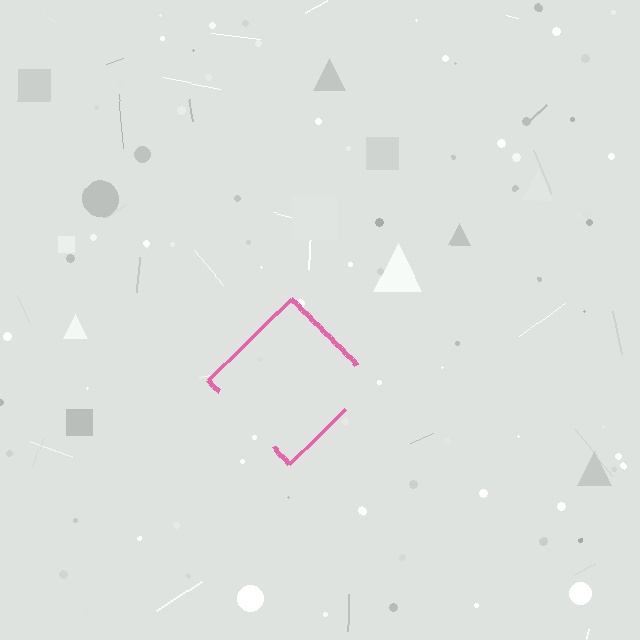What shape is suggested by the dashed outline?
The dashed outline suggests a diamond.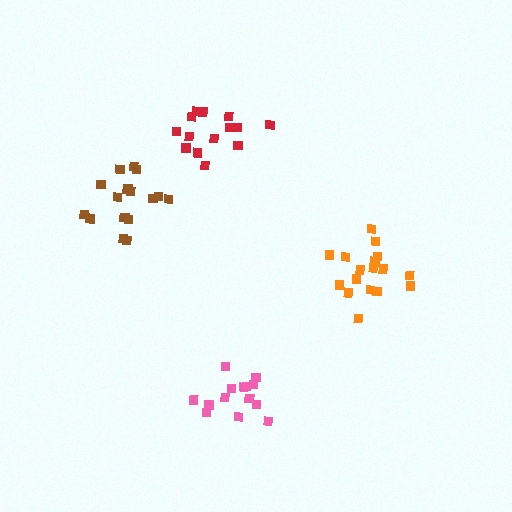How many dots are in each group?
Group 1: 14 dots, Group 2: 14 dots, Group 3: 17 dots, Group 4: 16 dots (61 total).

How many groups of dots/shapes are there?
There are 4 groups.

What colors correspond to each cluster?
The clusters are colored: red, pink, orange, brown.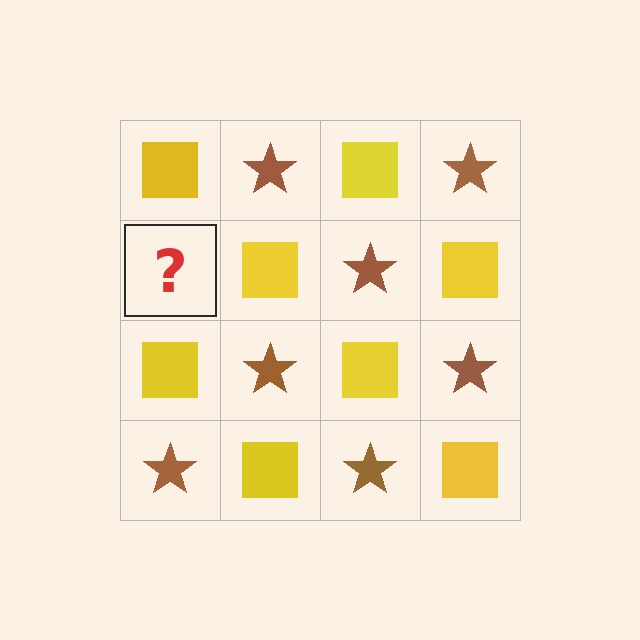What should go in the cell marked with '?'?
The missing cell should contain a brown star.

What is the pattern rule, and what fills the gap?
The rule is that it alternates yellow square and brown star in a checkerboard pattern. The gap should be filled with a brown star.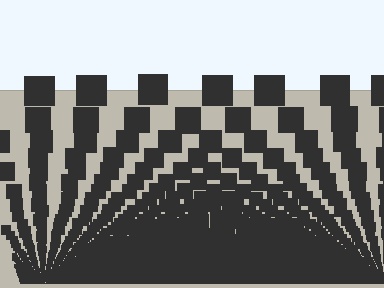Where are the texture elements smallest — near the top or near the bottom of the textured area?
Near the bottom.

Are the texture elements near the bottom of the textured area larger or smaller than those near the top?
Smaller. The gradient is inverted — elements near the bottom are smaller and denser.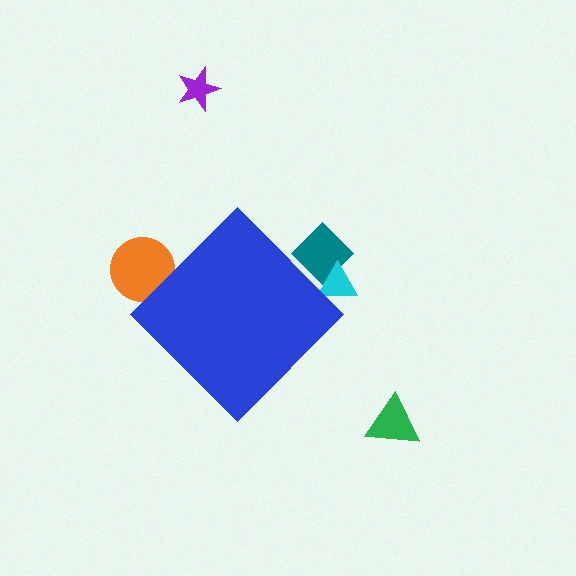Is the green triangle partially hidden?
No, the green triangle is fully visible.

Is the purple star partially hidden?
No, the purple star is fully visible.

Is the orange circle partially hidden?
Yes, the orange circle is partially hidden behind the blue diamond.